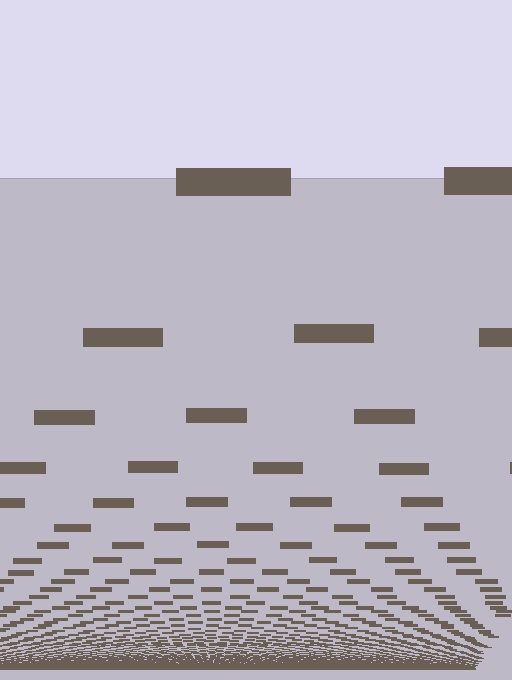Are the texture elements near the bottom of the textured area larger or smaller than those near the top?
Smaller. The gradient is inverted — elements near the bottom are smaller and denser.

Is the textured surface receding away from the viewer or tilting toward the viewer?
The surface appears to tilt toward the viewer. Texture elements get larger and sparser toward the top.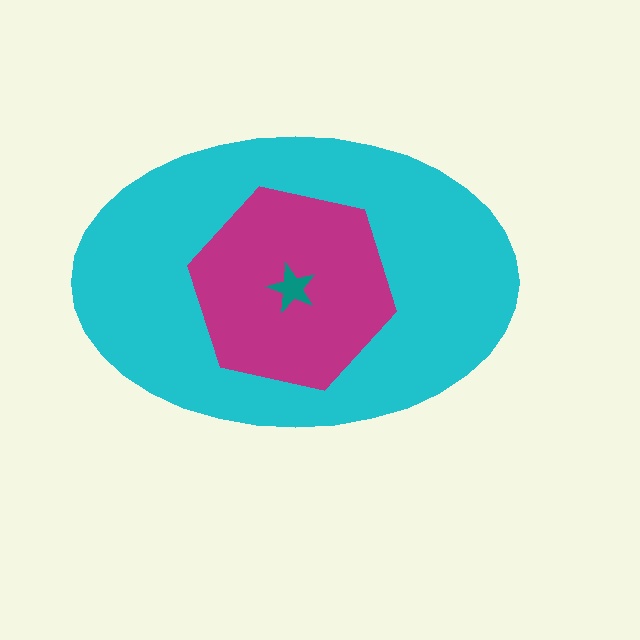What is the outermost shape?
The cyan ellipse.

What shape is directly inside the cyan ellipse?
The magenta hexagon.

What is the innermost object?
The teal star.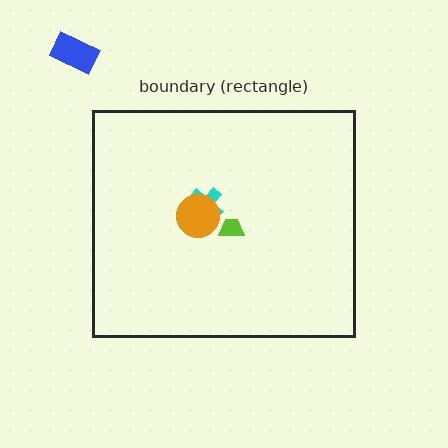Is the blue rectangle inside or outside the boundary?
Outside.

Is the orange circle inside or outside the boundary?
Inside.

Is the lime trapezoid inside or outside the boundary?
Inside.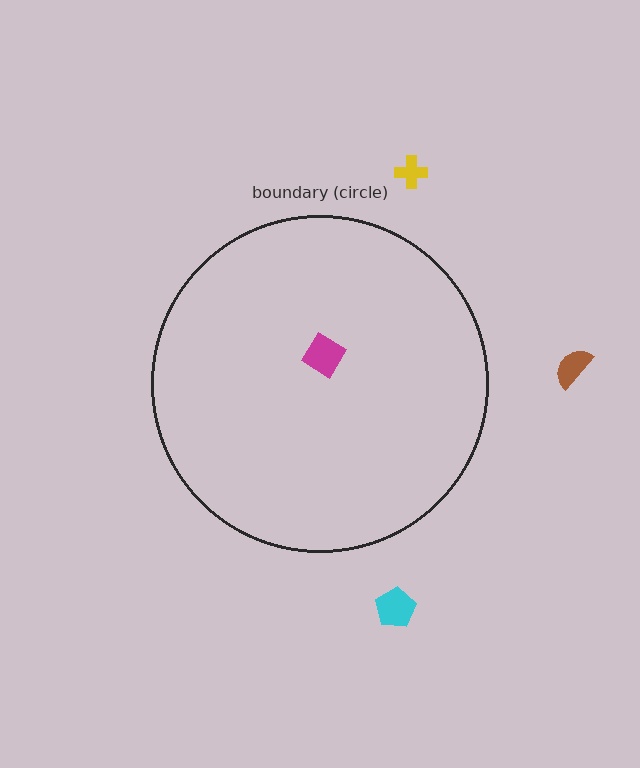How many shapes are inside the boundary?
1 inside, 3 outside.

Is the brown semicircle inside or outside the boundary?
Outside.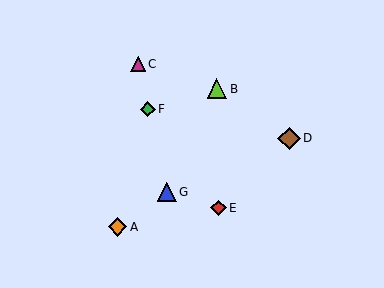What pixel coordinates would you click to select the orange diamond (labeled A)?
Click at (118, 227) to select the orange diamond A.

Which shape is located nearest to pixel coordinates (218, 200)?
The red diamond (labeled E) at (219, 208) is nearest to that location.